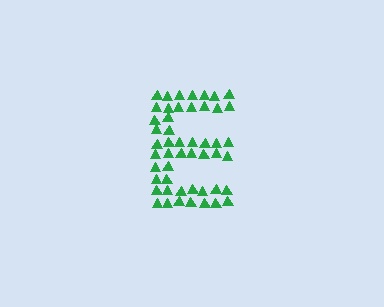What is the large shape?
The large shape is the letter E.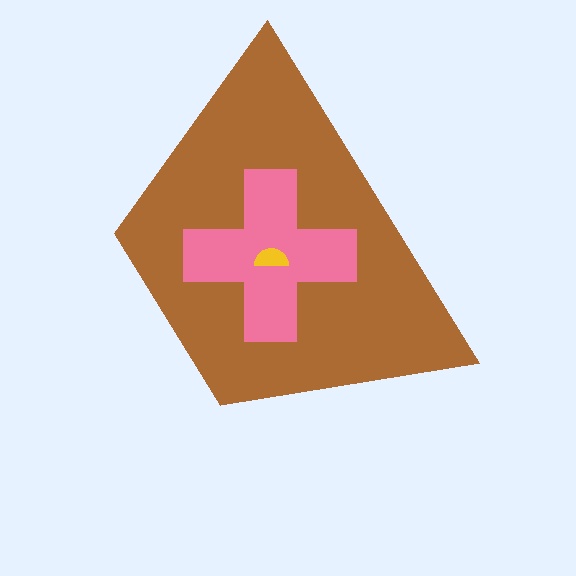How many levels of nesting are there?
3.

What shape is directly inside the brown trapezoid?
The pink cross.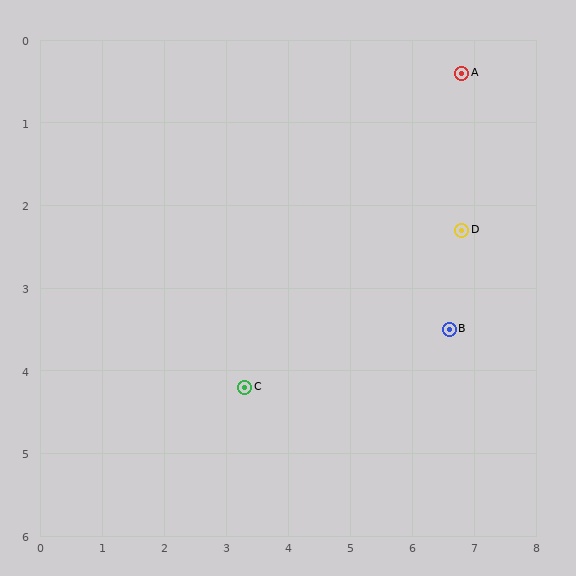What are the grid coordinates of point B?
Point B is at approximately (6.6, 3.5).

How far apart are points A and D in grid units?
Points A and D are about 1.9 grid units apart.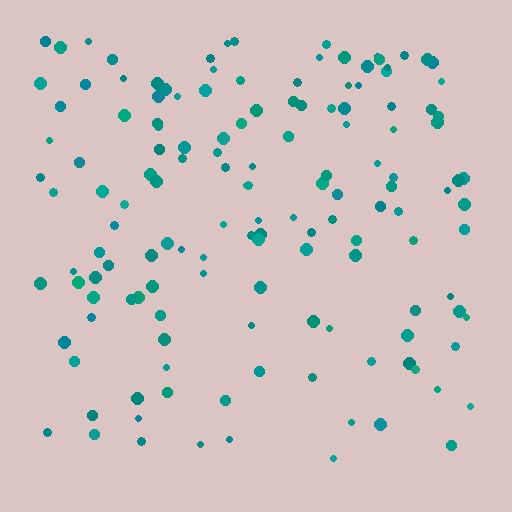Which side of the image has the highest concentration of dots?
The top.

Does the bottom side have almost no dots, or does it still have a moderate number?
Still a moderate number, just noticeably fewer than the top.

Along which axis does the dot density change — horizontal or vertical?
Vertical.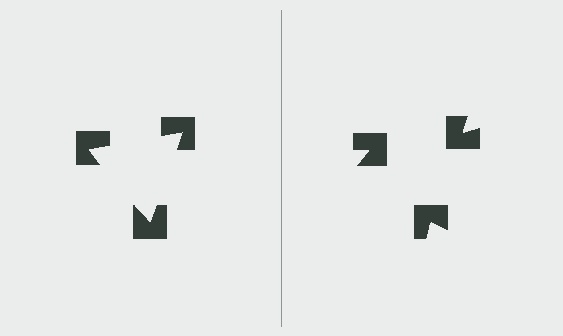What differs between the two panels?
The notched squares are positioned identically on both sides; only the wedge orientations differ. On the left they align to a triangle; on the right they are misaligned.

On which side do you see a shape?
An illusory triangle appears on the left side. On the right side the wedge cuts are rotated, so no coherent shape forms.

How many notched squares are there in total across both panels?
6 — 3 on each side.